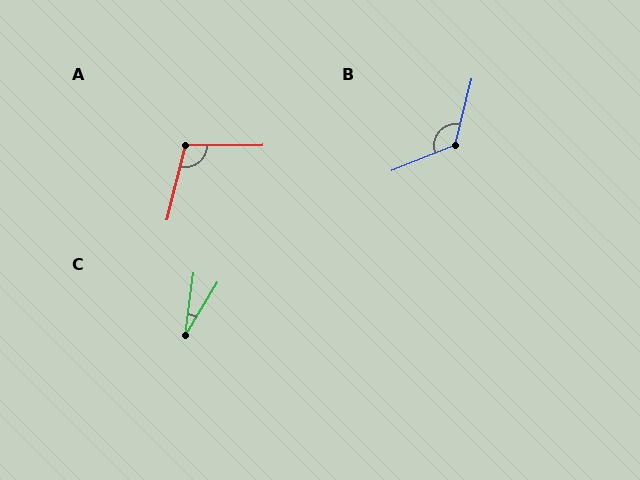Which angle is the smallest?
C, at approximately 24 degrees.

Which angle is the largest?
B, at approximately 125 degrees.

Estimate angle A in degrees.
Approximately 104 degrees.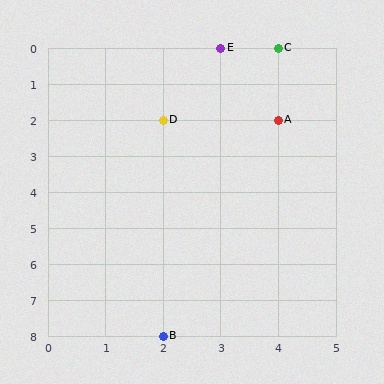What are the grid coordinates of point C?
Point C is at grid coordinates (4, 0).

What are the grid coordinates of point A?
Point A is at grid coordinates (4, 2).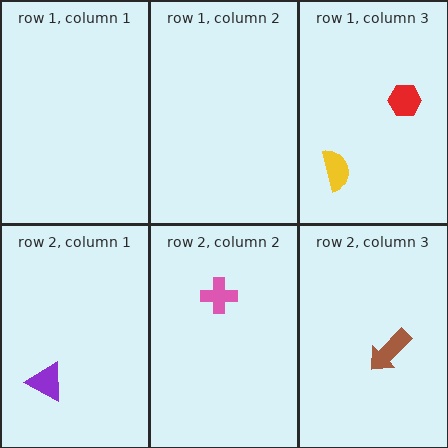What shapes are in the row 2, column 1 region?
The purple triangle.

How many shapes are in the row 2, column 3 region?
1.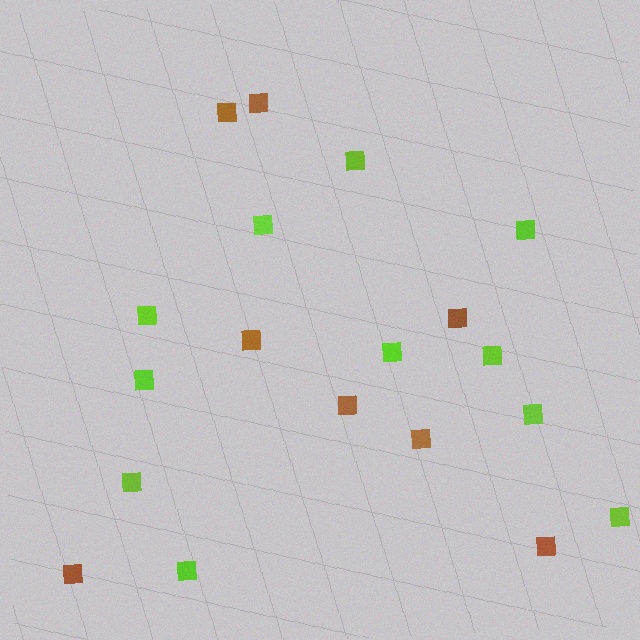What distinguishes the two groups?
There are 2 groups: one group of brown squares (8) and one group of lime squares (11).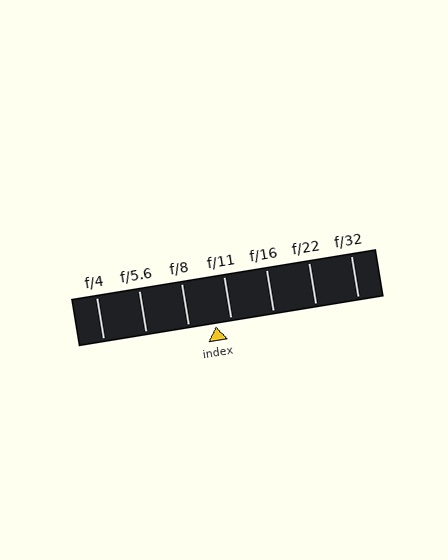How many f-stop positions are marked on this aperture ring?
There are 7 f-stop positions marked.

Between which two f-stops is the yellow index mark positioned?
The index mark is between f/8 and f/11.